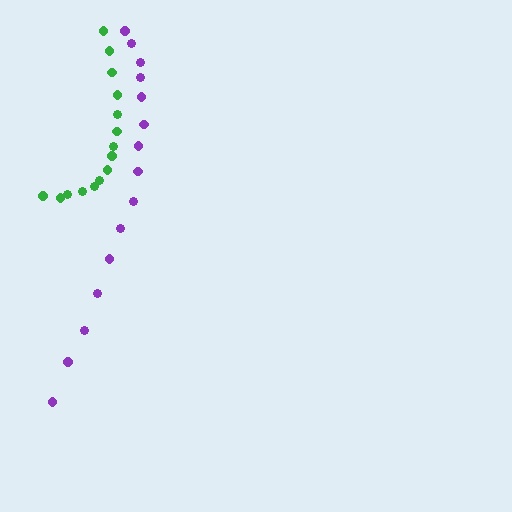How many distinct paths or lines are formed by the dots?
There are 2 distinct paths.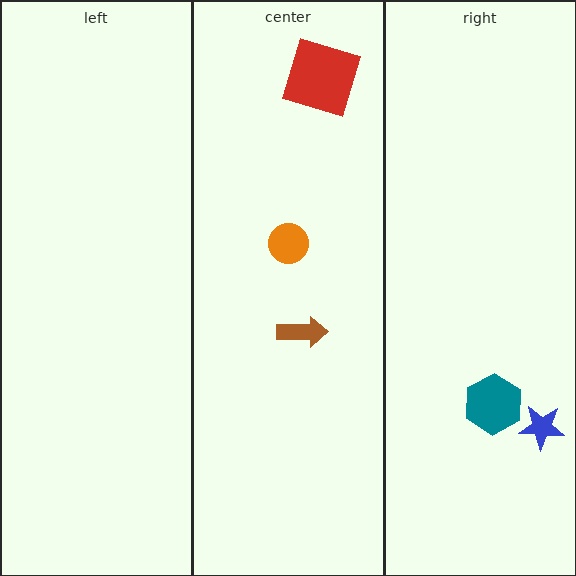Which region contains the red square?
The center region.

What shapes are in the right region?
The blue star, the teal hexagon.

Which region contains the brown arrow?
The center region.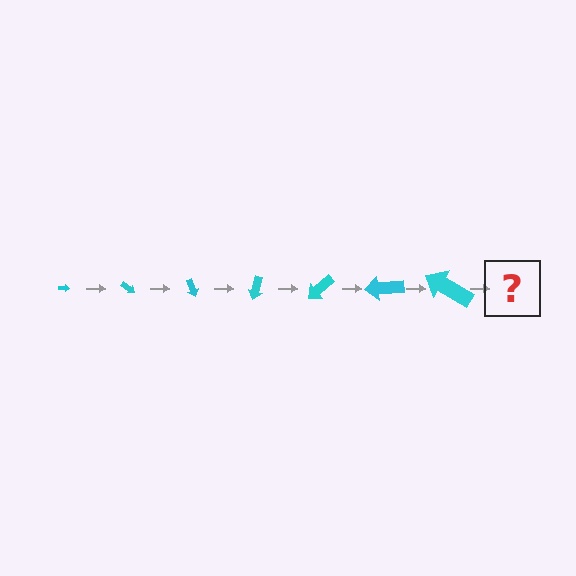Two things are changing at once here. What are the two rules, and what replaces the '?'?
The two rules are that the arrow grows larger each step and it rotates 35 degrees each step. The '?' should be an arrow, larger than the previous one and rotated 245 degrees from the start.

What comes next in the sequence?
The next element should be an arrow, larger than the previous one and rotated 245 degrees from the start.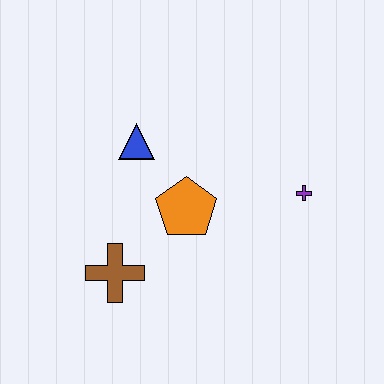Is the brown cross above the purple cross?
No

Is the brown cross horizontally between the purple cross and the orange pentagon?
No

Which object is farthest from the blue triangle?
The purple cross is farthest from the blue triangle.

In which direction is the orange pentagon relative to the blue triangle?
The orange pentagon is below the blue triangle.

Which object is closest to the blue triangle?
The orange pentagon is closest to the blue triangle.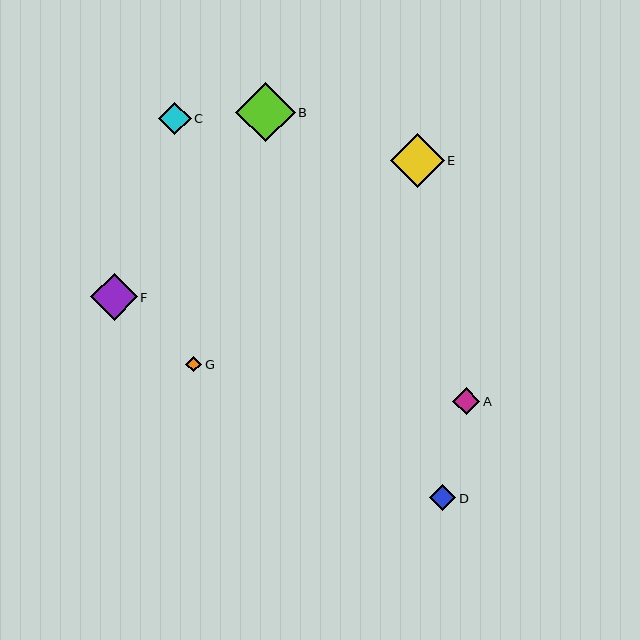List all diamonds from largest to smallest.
From largest to smallest: B, E, F, C, A, D, G.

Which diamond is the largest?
Diamond B is the largest with a size of approximately 60 pixels.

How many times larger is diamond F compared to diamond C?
Diamond F is approximately 1.4 times the size of diamond C.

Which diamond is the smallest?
Diamond G is the smallest with a size of approximately 16 pixels.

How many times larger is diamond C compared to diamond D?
Diamond C is approximately 1.2 times the size of diamond D.